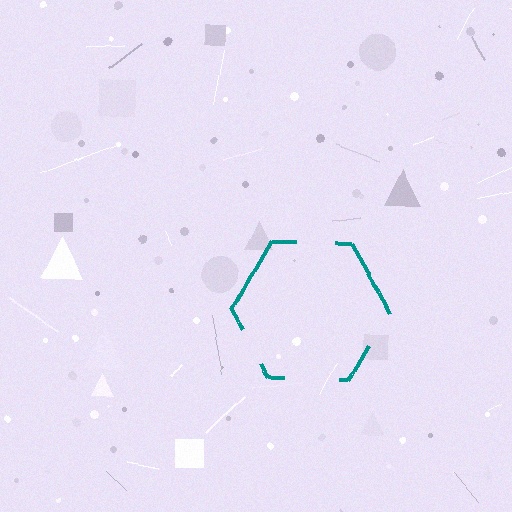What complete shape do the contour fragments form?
The contour fragments form a hexagon.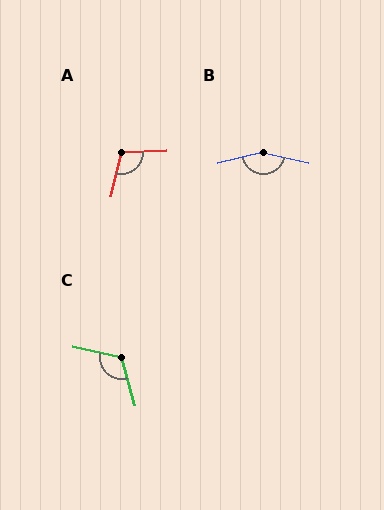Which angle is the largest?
B, at approximately 154 degrees.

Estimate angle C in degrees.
Approximately 119 degrees.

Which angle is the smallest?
A, at approximately 106 degrees.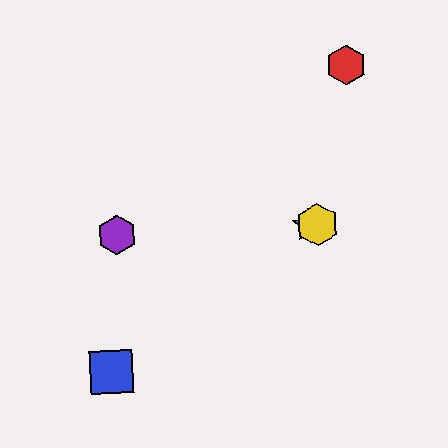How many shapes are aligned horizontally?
3 shapes (the green star, the yellow hexagon, the purple hexagon) are aligned horizontally.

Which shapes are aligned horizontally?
The green star, the yellow hexagon, the purple hexagon are aligned horizontally.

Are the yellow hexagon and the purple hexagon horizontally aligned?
Yes, both are at y≈225.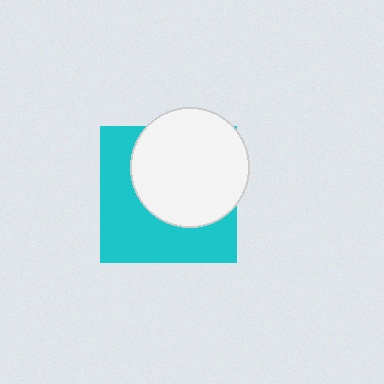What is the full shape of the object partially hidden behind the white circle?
The partially hidden object is a cyan square.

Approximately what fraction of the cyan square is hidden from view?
Roughly 51% of the cyan square is hidden behind the white circle.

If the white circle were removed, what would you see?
You would see the complete cyan square.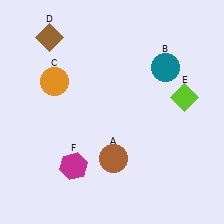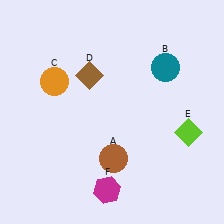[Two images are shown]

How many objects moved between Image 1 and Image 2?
3 objects moved between the two images.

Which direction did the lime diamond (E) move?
The lime diamond (E) moved down.